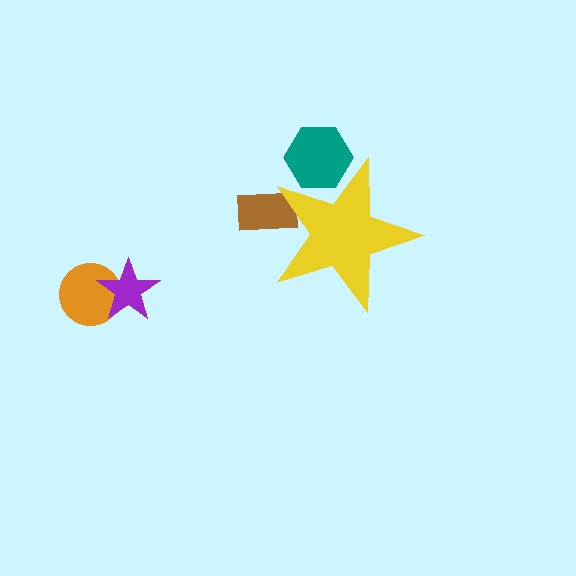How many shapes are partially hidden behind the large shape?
2 shapes are partially hidden.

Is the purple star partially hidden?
No, the purple star is fully visible.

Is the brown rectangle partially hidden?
Yes, the brown rectangle is partially hidden behind the yellow star.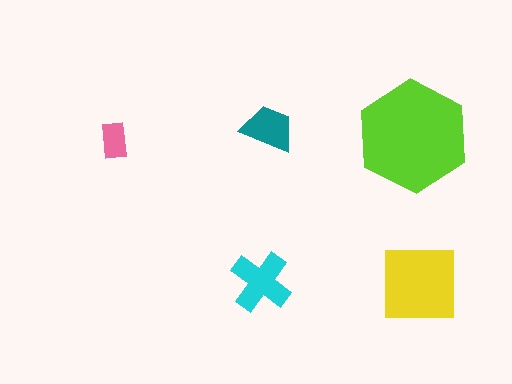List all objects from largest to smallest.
The lime hexagon, the yellow square, the cyan cross, the teal trapezoid, the pink rectangle.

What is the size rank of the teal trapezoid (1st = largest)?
4th.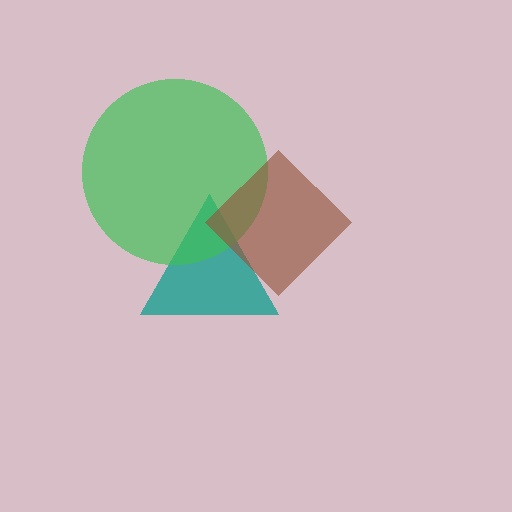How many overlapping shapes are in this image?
There are 3 overlapping shapes in the image.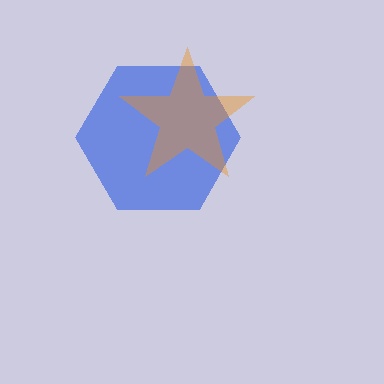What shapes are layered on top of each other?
The layered shapes are: a blue hexagon, an orange star.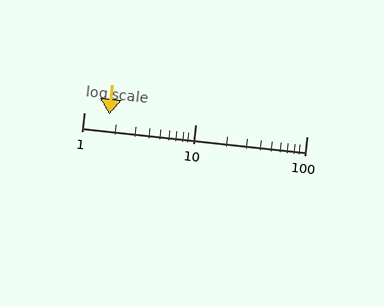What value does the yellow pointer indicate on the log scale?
The pointer indicates approximately 1.7.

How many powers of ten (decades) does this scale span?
The scale spans 2 decades, from 1 to 100.